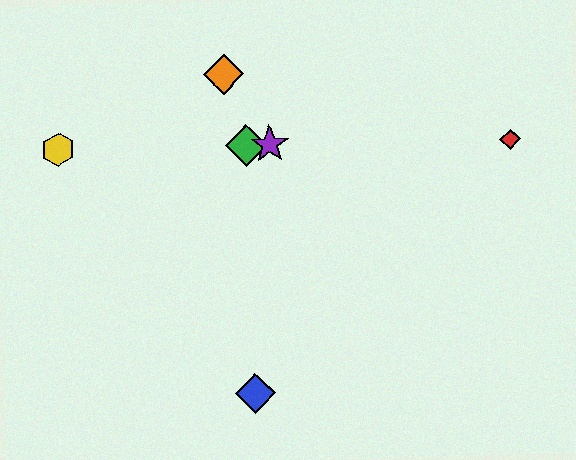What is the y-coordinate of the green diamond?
The green diamond is at y≈145.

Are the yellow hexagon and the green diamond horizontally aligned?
Yes, both are at y≈150.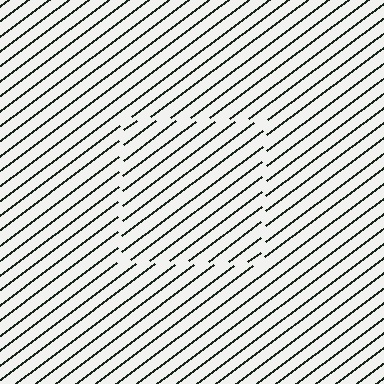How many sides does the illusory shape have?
4 sides — the line-ends trace a square.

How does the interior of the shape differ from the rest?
The interior of the shape contains the same grating, shifted by half a period — the contour is defined by the phase discontinuity where line-ends from the inner and outer gratings abut.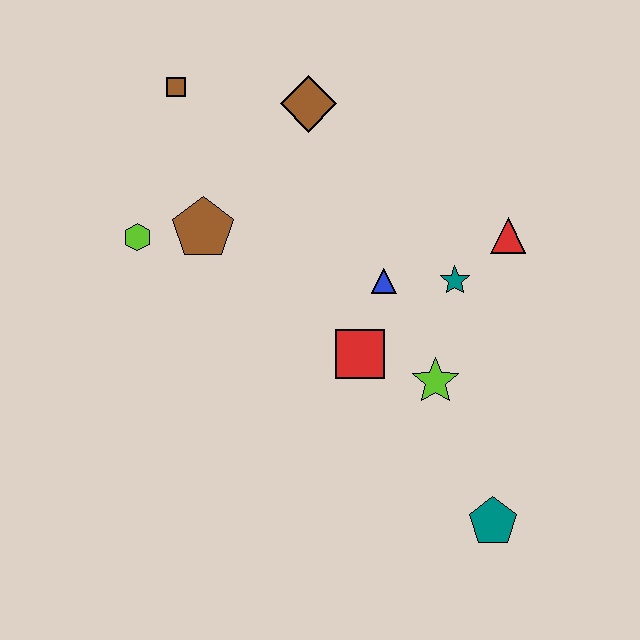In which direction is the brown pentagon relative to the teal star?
The brown pentagon is to the left of the teal star.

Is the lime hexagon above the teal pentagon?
Yes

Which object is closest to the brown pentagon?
The lime hexagon is closest to the brown pentagon.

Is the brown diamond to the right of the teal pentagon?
No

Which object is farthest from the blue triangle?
The brown square is farthest from the blue triangle.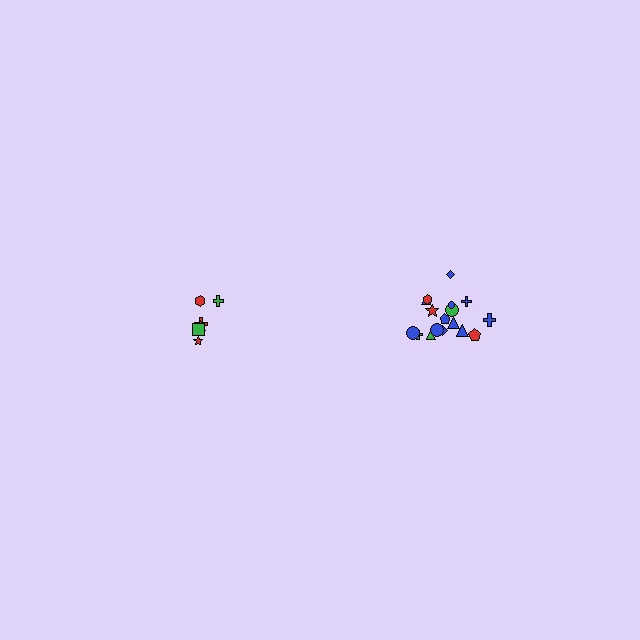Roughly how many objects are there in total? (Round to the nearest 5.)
Roughly 25 objects in total.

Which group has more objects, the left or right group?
The right group.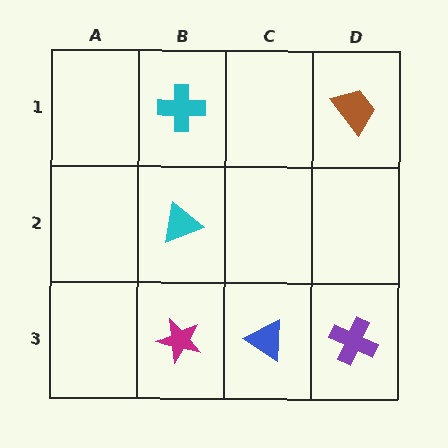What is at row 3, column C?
A blue triangle.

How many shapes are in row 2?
1 shape.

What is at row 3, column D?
A purple cross.